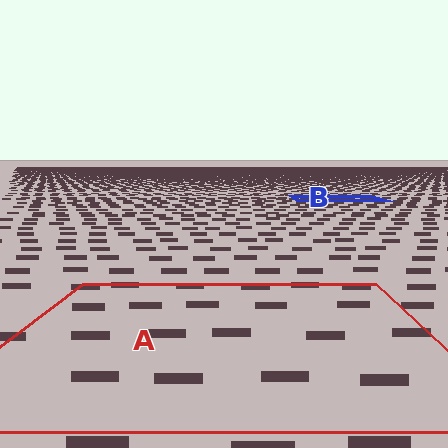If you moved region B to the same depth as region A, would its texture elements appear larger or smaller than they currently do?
They would appear larger. At a closer depth, the same texture elements are projected at a bigger on-screen size.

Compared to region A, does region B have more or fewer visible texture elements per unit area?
Region B has more texture elements per unit area — they are packed more densely because it is farther away.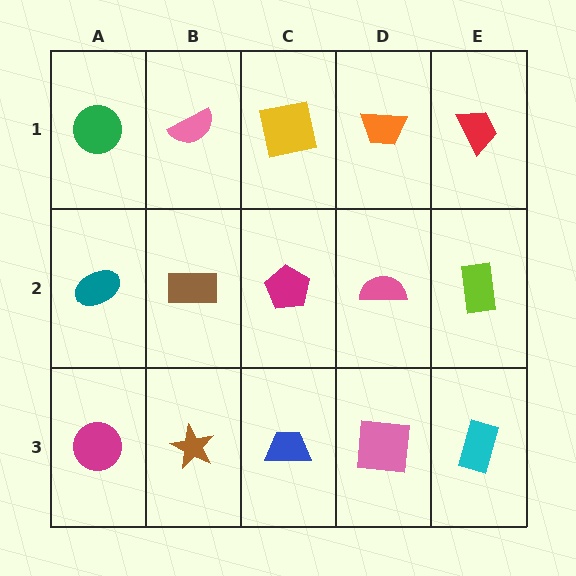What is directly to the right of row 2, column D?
A lime rectangle.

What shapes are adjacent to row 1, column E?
A lime rectangle (row 2, column E), an orange trapezoid (row 1, column D).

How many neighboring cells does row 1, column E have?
2.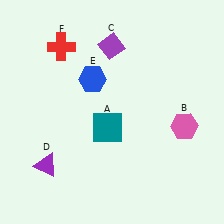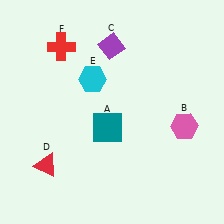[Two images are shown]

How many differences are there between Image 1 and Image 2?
There are 2 differences between the two images.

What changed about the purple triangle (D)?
In Image 1, D is purple. In Image 2, it changed to red.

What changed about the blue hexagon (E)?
In Image 1, E is blue. In Image 2, it changed to cyan.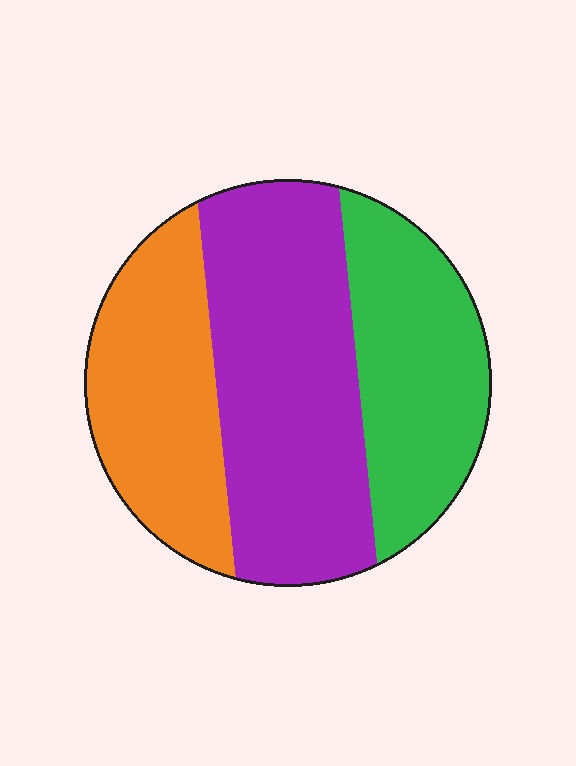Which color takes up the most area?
Purple, at roughly 45%.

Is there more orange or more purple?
Purple.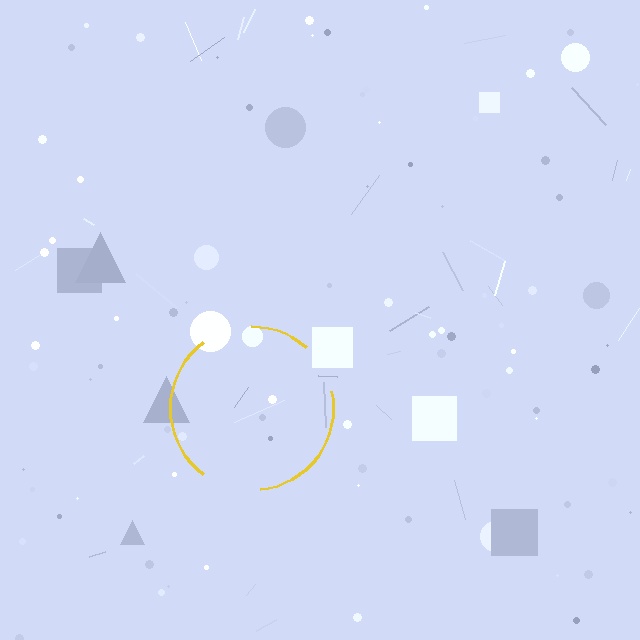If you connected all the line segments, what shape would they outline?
They would outline a circle.